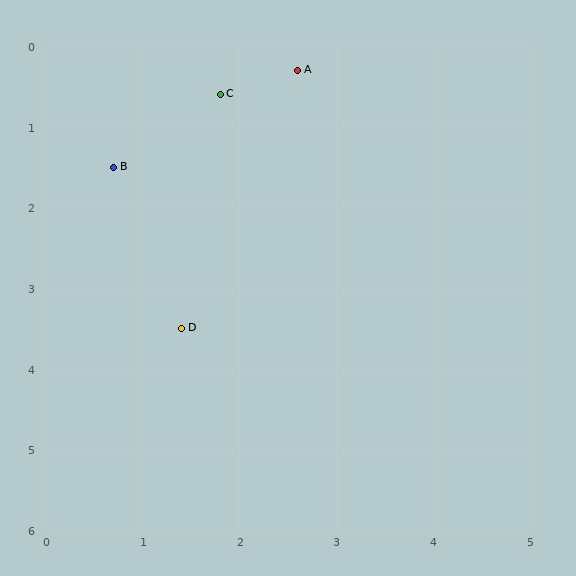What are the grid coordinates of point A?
Point A is at approximately (2.6, 0.3).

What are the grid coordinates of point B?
Point B is at approximately (0.7, 1.5).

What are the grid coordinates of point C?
Point C is at approximately (1.8, 0.6).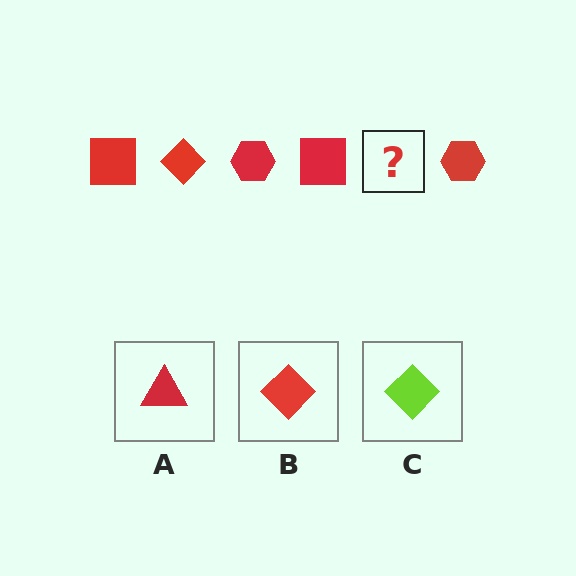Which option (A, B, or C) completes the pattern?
B.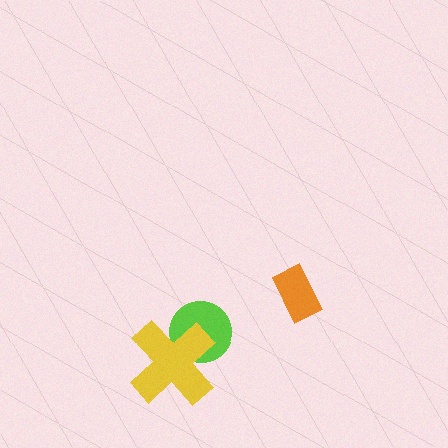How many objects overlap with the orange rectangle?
0 objects overlap with the orange rectangle.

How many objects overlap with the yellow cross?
1 object overlaps with the yellow cross.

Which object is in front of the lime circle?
The yellow cross is in front of the lime circle.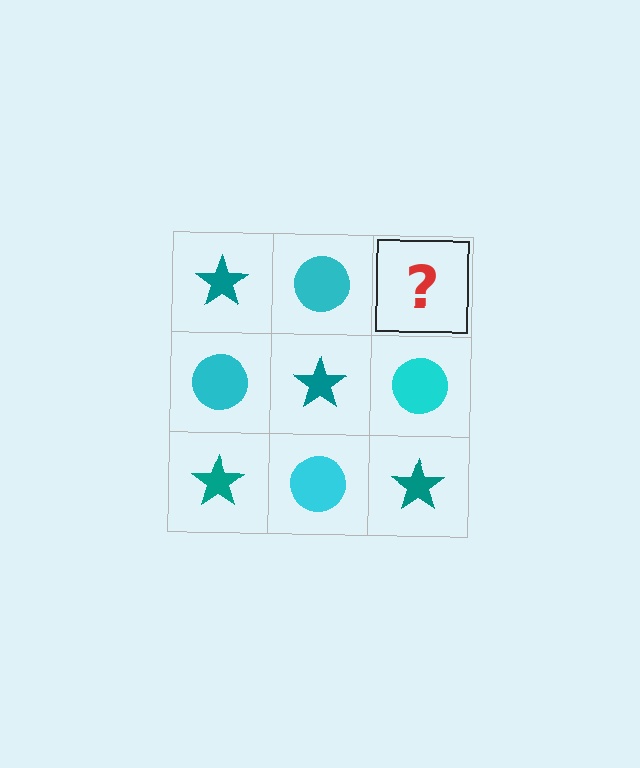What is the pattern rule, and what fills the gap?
The rule is that it alternates teal star and cyan circle in a checkerboard pattern. The gap should be filled with a teal star.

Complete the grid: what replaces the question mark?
The question mark should be replaced with a teal star.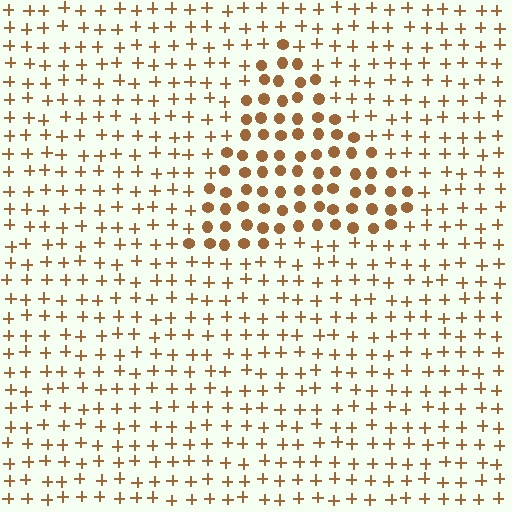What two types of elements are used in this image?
The image uses circles inside the triangle region and plus signs outside it.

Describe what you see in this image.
The image is filled with small brown elements arranged in a uniform grid. A triangle-shaped region contains circles, while the surrounding area contains plus signs. The boundary is defined purely by the change in element shape.